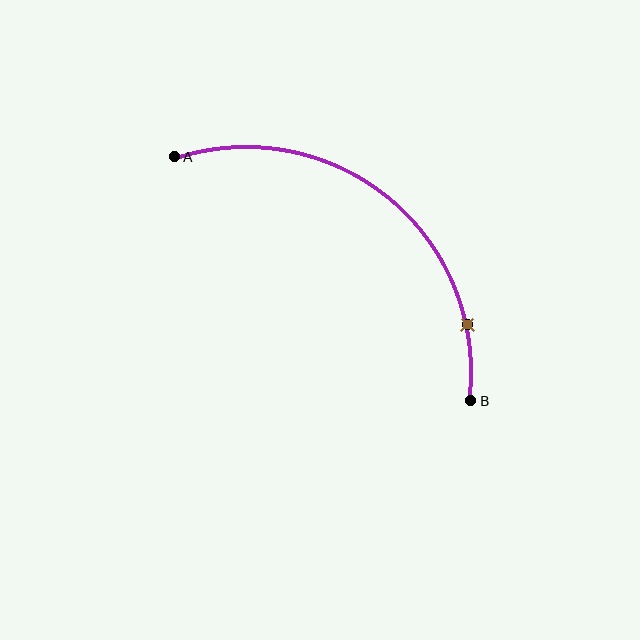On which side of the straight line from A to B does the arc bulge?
The arc bulges above and to the right of the straight line connecting A and B.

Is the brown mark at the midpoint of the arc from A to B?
No. The brown mark lies on the arc but is closer to endpoint B. The arc midpoint would be at the point on the curve equidistant along the arc from both A and B.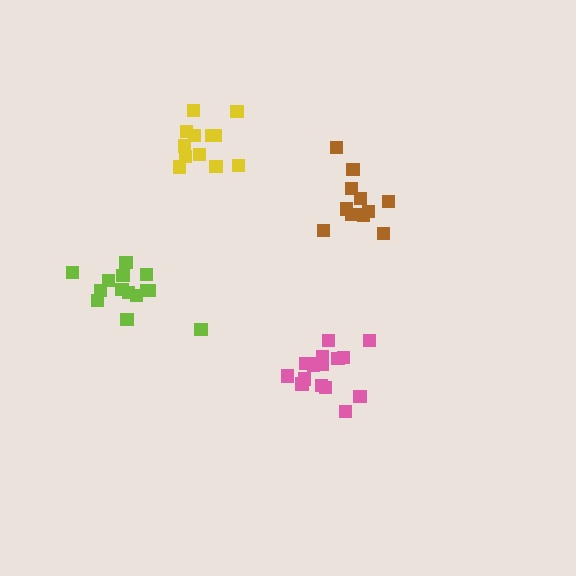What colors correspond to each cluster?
The clusters are colored: yellow, lime, pink, brown.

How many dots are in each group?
Group 1: 12 dots, Group 2: 14 dots, Group 3: 16 dots, Group 4: 11 dots (53 total).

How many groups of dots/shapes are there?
There are 4 groups.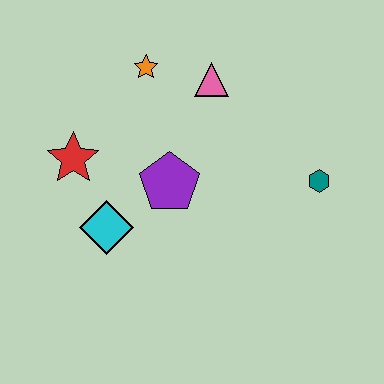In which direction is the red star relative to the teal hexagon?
The red star is to the left of the teal hexagon.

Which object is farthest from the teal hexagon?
The red star is farthest from the teal hexagon.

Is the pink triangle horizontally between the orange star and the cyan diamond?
No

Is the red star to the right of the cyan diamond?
No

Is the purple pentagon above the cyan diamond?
Yes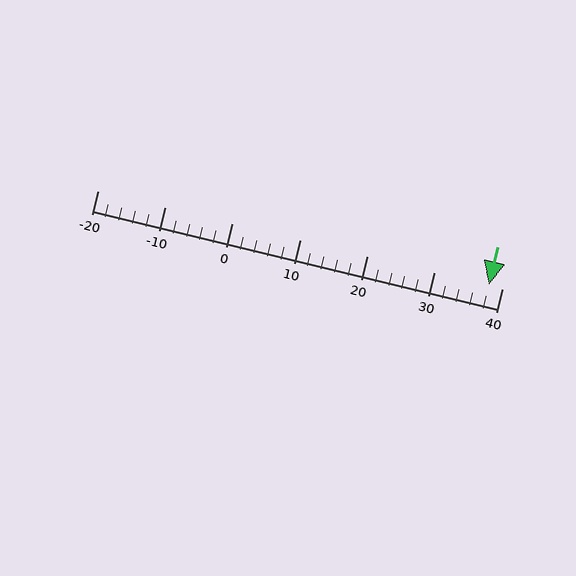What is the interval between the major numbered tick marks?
The major tick marks are spaced 10 units apart.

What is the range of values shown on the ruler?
The ruler shows values from -20 to 40.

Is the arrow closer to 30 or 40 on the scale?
The arrow is closer to 40.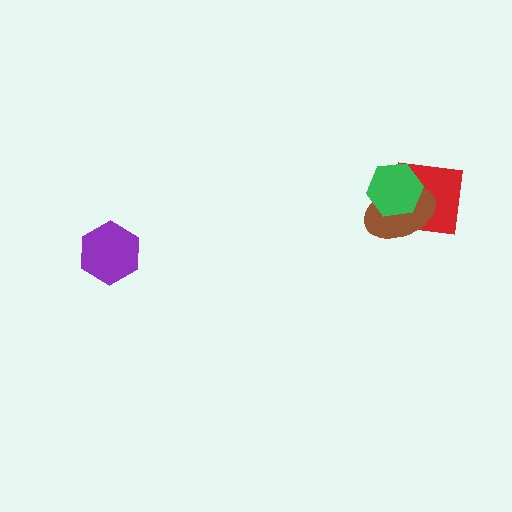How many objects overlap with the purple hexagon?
0 objects overlap with the purple hexagon.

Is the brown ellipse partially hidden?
Yes, it is partially covered by another shape.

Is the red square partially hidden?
Yes, it is partially covered by another shape.